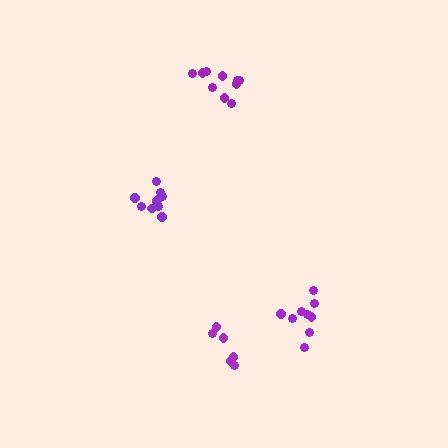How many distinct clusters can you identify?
There are 4 distinct clusters.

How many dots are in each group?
Group 1: 10 dots, Group 2: 10 dots, Group 3: 9 dots, Group 4: 6 dots (35 total).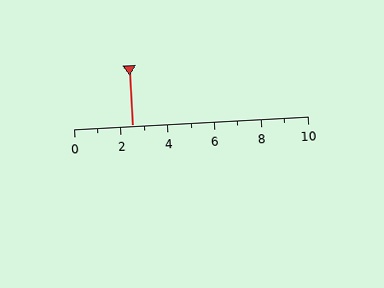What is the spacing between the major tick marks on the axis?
The major ticks are spaced 2 apart.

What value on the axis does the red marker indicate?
The marker indicates approximately 2.5.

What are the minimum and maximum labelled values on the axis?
The axis runs from 0 to 10.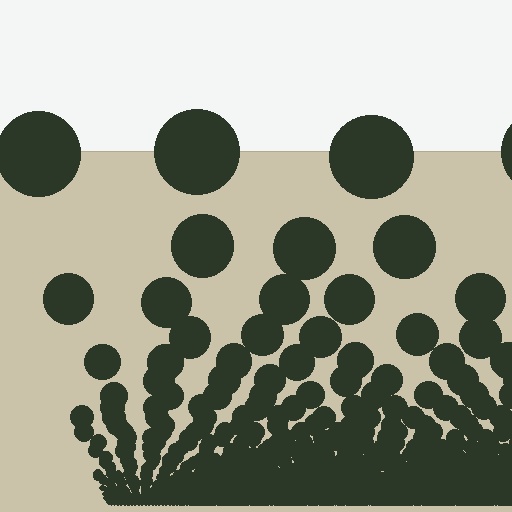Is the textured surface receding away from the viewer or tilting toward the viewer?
The surface appears to tilt toward the viewer. Texture elements get larger and sparser toward the top.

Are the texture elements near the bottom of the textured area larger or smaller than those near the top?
Smaller. The gradient is inverted — elements near the bottom are smaller and denser.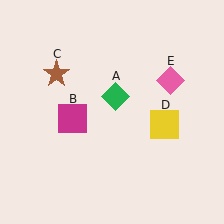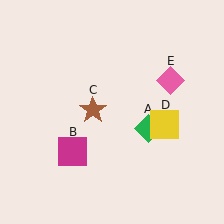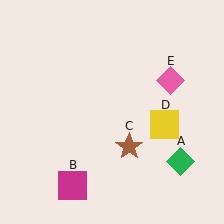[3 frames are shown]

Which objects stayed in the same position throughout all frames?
Yellow square (object D) and pink diamond (object E) remained stationary.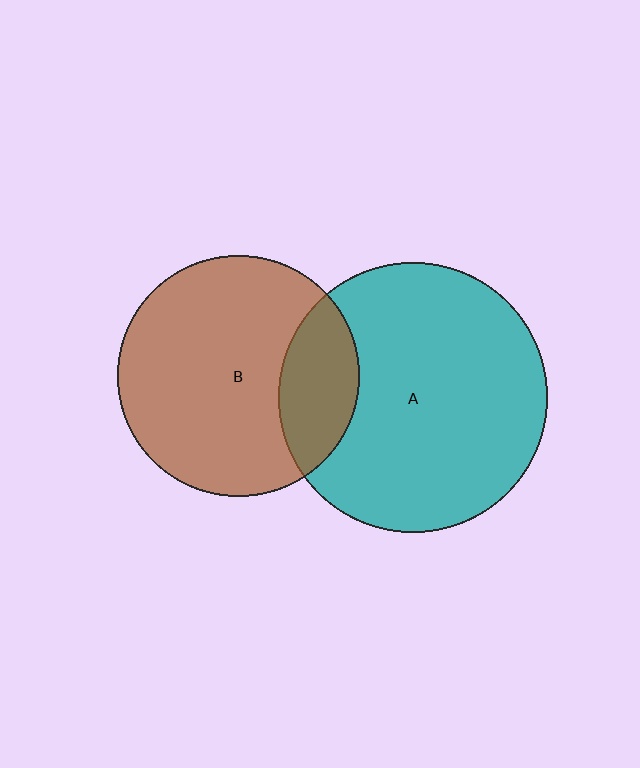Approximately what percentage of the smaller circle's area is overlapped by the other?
Approximately 20%.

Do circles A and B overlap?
Yes.